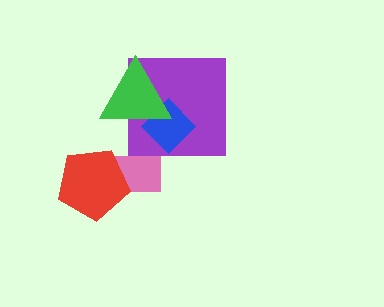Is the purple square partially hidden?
Yes, it is partially covered by another shape.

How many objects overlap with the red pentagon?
1 object overlaps with the red pentagon.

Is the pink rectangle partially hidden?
Yes, it is partially covered by another shape.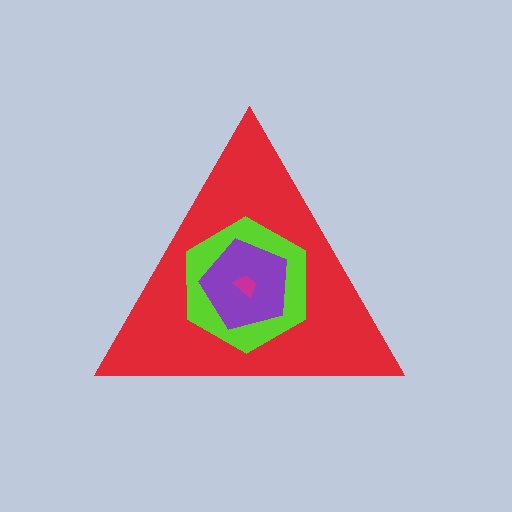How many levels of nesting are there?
4.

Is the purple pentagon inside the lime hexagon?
Yes.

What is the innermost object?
The magenta trapezoid.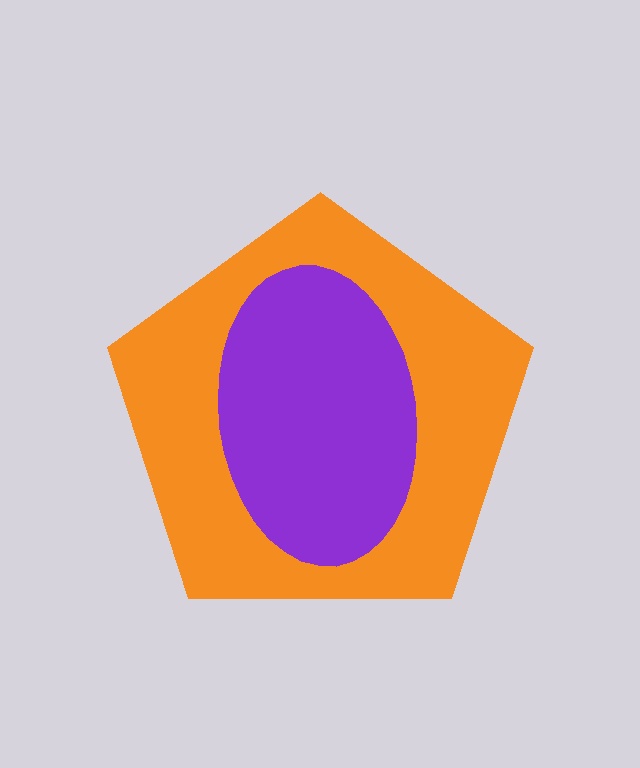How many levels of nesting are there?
2.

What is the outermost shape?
The orange pentagon.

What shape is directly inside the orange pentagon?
The purple ellipse.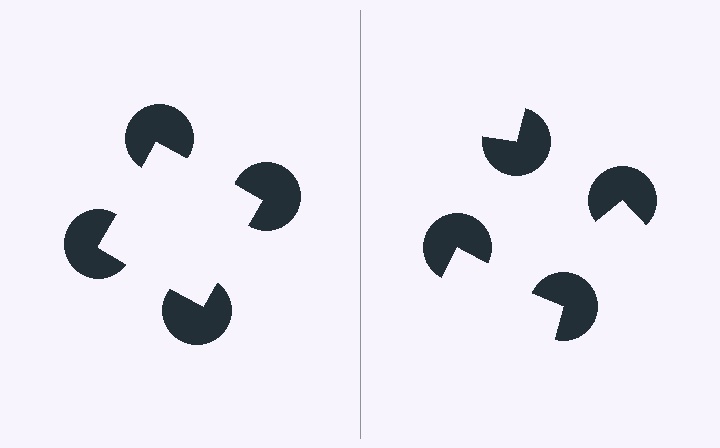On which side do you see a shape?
An illusory square appears on the left side. On the right side the wedge cuts are rotated, so no coherent shape forms.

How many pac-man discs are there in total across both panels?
8 — 4 on each side.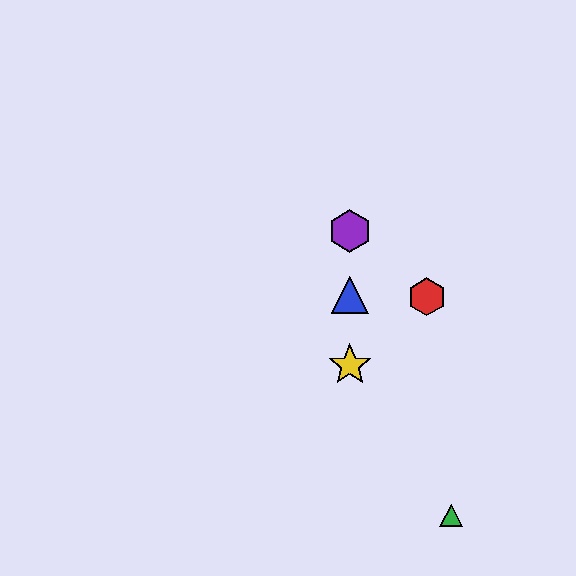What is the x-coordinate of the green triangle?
The green triangle is at x≈451.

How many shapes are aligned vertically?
3 shapes (the blue triangle, the yellow star, the purple hexagon) are aligned vertically.